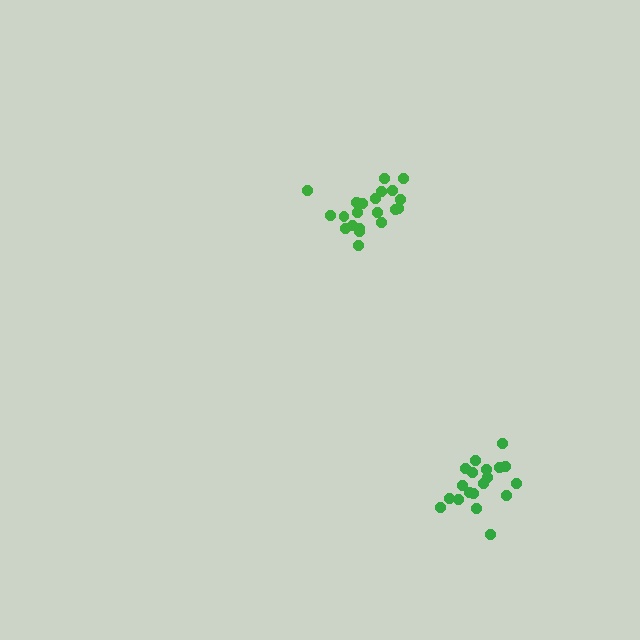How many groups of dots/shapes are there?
There are 2 groups.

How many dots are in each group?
Group 1: 21 dots, Group 2: 19 dots (40 total).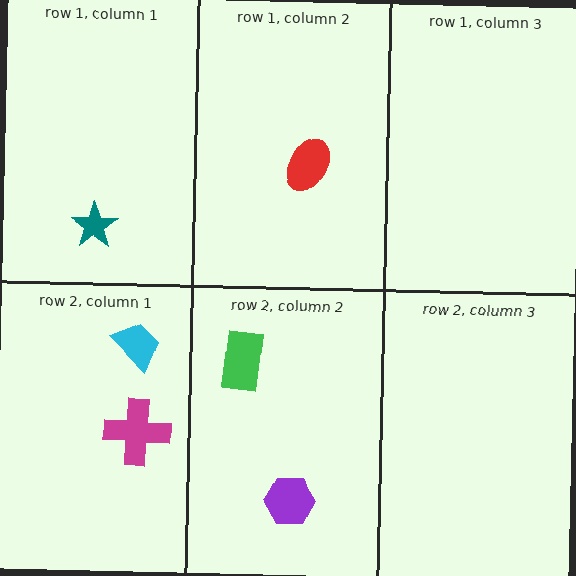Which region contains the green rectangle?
The row 2, column 2 region.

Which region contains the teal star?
The row 1, column 1 region.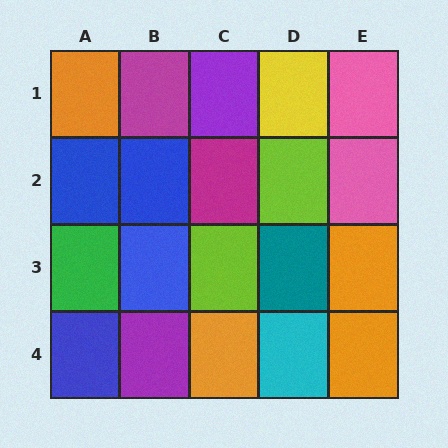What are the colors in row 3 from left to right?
Green, blue, lime, teal, orange.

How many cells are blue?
4 cells are blue.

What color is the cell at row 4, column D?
Cyan.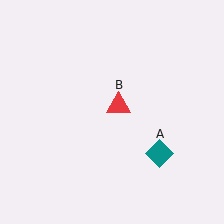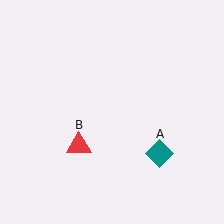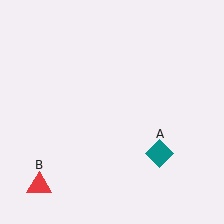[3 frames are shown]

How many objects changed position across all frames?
1 object changed position: red triangle (object B).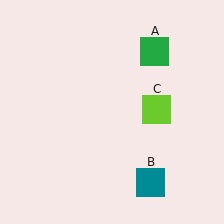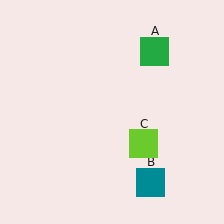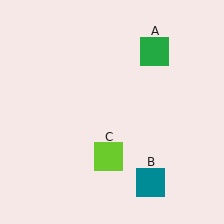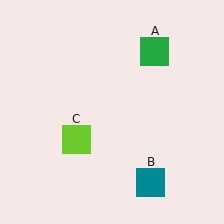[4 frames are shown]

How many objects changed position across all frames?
1 object changed position: lime square (object C).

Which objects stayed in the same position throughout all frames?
Green square (object A) and teal square (object B) remained stationary.